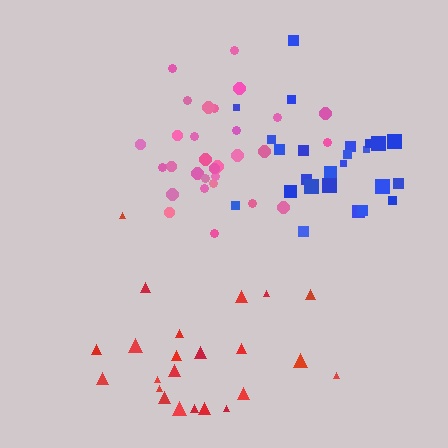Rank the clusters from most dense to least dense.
pink, blue, red.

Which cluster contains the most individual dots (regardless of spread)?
Pink (32).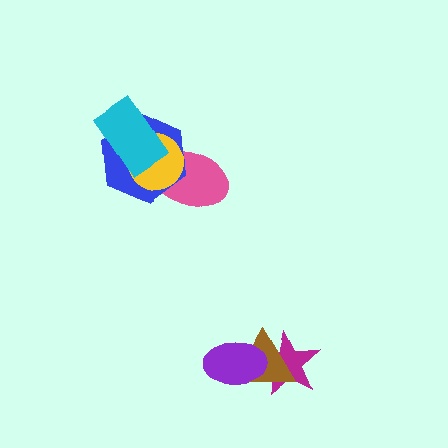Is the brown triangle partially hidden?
Yes, it is partially covered by another shape.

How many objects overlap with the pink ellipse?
2 objects overlap with the pink ellipse.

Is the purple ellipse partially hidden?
No, no other shape covers it.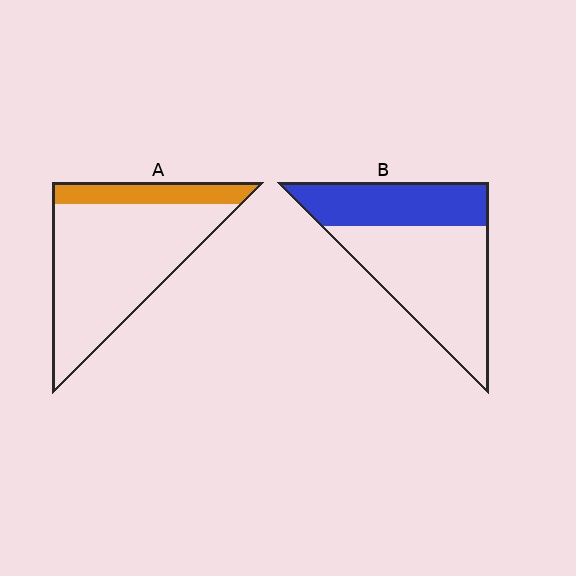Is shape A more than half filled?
No.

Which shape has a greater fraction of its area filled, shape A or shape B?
Shape B.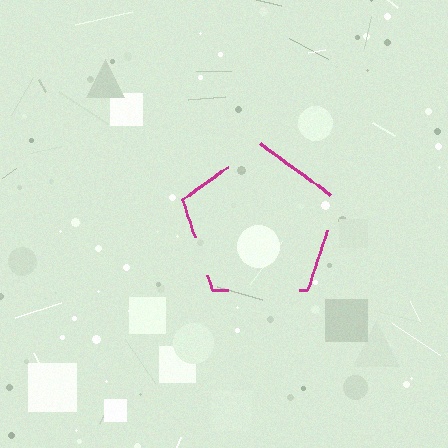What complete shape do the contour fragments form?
The contour fragments form a pentagon.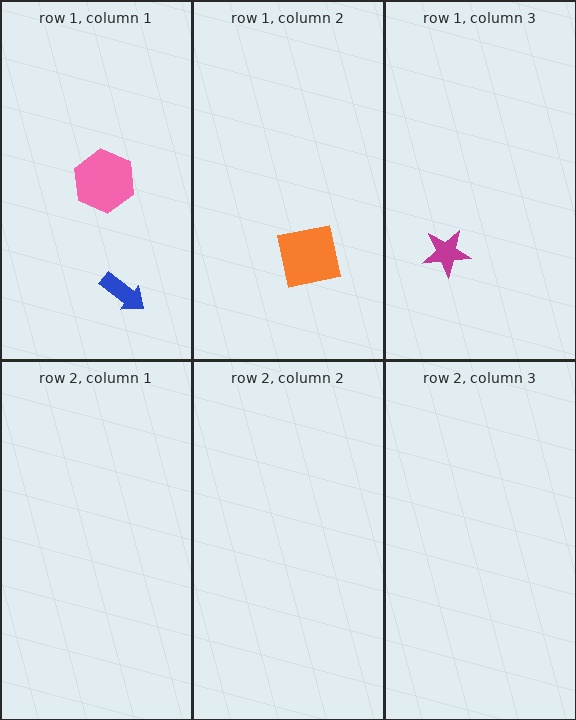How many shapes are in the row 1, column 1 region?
2.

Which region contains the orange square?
The row 1, column 2 region.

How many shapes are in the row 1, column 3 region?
1.